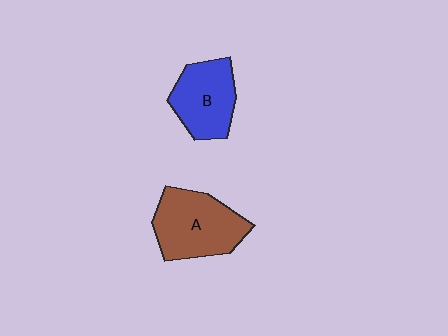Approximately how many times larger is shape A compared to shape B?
Approximately 1.2 times.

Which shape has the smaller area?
Shape B (blue).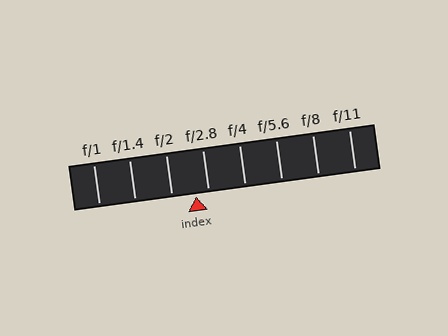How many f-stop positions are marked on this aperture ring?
There are 8 f-stop positions marked.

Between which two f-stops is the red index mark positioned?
The index mark is between f/2 and f/2.8.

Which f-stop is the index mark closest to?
The index mark is closest to f/2.8.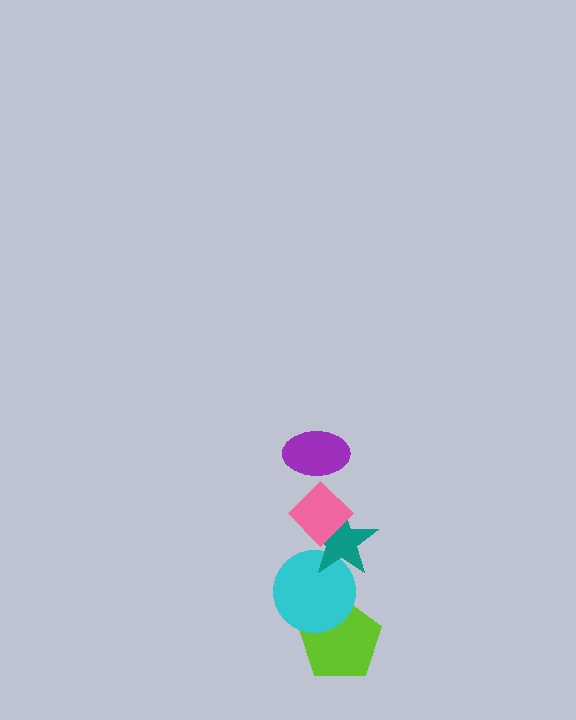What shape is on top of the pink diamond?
The purple ellipse is on top of the pink diamond.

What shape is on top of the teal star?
The pink diamond is on top of the teal star.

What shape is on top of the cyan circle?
The teal star is on top of the cyan circle.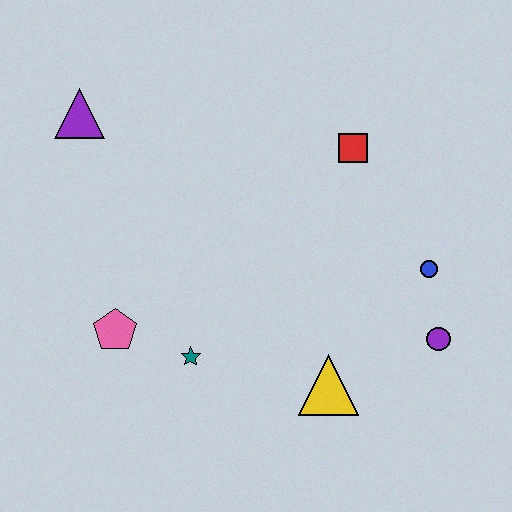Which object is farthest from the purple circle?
The purple triangle is farthest from the purple circle.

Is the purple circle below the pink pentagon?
Yes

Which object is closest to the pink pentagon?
The teal star is closest to the pink pentagon.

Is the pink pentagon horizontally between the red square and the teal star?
No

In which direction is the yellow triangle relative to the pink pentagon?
The yellow triangle is to the right of the pink pentagon.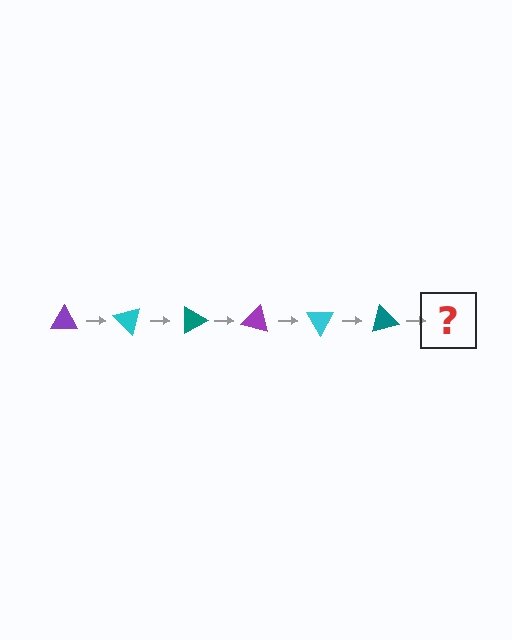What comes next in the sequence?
The next element should be a purple triangle, rotated 270 degrees from the start.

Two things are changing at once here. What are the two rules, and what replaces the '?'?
The two rules are that it rotates 45 degrees each step and the color cycles through purple, cyan, and teal. The '?' should be a purple triangle, rotated 270 degrees from the start.